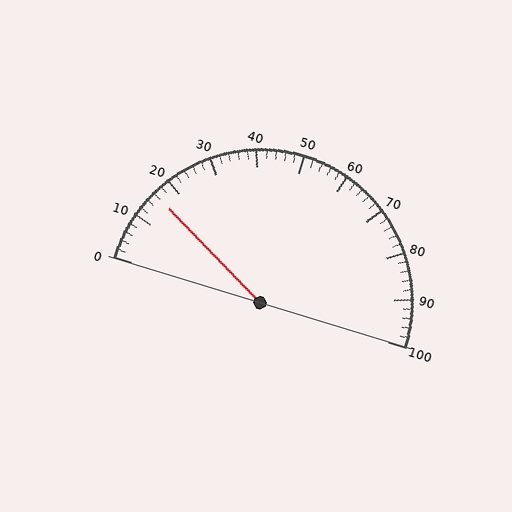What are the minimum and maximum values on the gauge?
The gauge ranges from 0 to 100.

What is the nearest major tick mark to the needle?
The nearest major tick mark is 20.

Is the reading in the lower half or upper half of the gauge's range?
The reading is in the lower half of the range (0 to 100).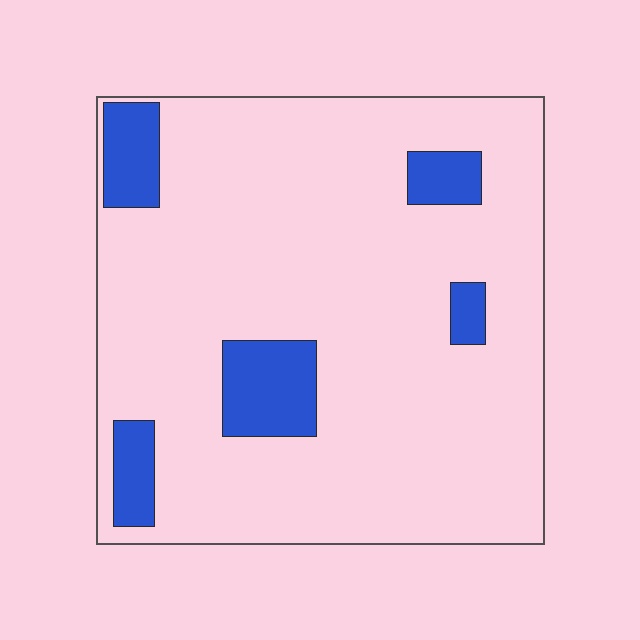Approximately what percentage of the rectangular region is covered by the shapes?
Approximately 15%.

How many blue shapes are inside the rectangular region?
5.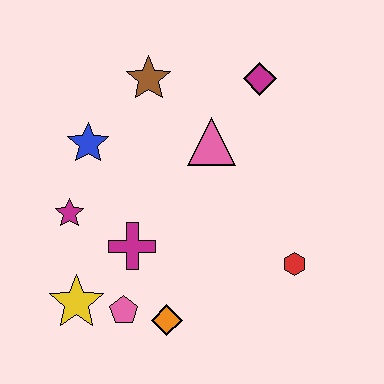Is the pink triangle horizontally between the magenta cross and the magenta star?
No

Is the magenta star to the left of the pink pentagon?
Yes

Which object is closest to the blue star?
The magenta star is closest to the blue star.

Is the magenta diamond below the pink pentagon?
No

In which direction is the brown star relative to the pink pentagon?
The brown star is above the pink pentagon.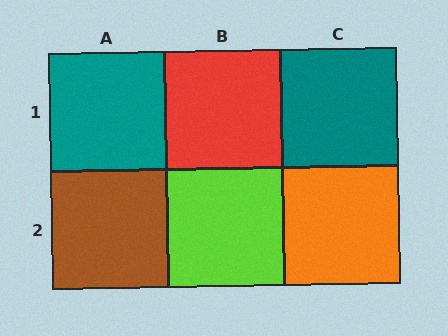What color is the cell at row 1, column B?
Red.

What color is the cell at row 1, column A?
Teal.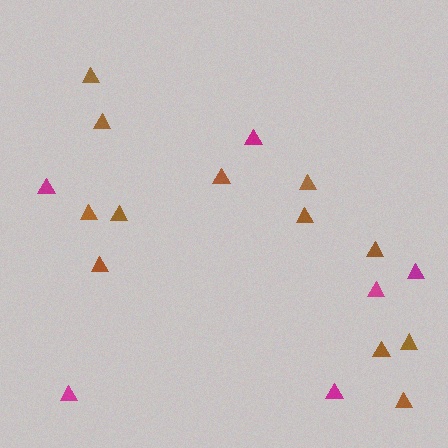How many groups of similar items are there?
There are 2 groups: one group of magenta triangles (6) and one group of brown triangles (12).